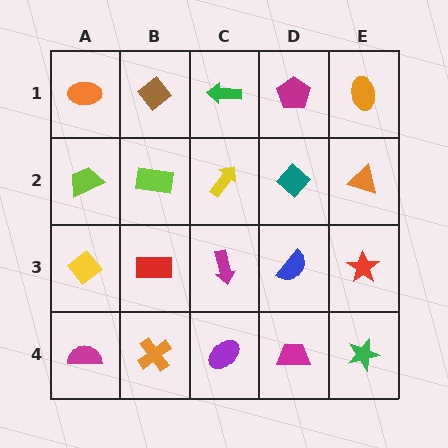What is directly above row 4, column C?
A magenta arrow.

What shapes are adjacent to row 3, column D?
A teal diamond (row 2, column D), a magenta trapezoid (row 4, column D), a magenta arrow (row 3, column C), a red star (row 3, column E).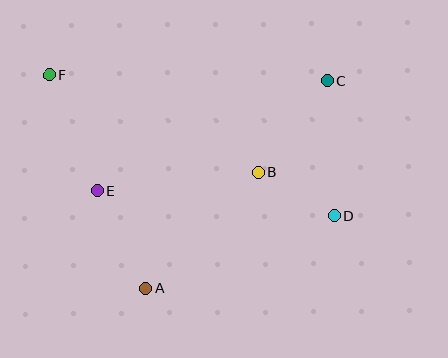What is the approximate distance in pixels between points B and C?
The distance between B and C is approximately 115 pixels.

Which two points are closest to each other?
Points B and D are closest to each other.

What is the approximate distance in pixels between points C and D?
The distance between C and D is approximately 135 pixels.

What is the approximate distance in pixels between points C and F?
The distance between C and F is approximately 278 pixels.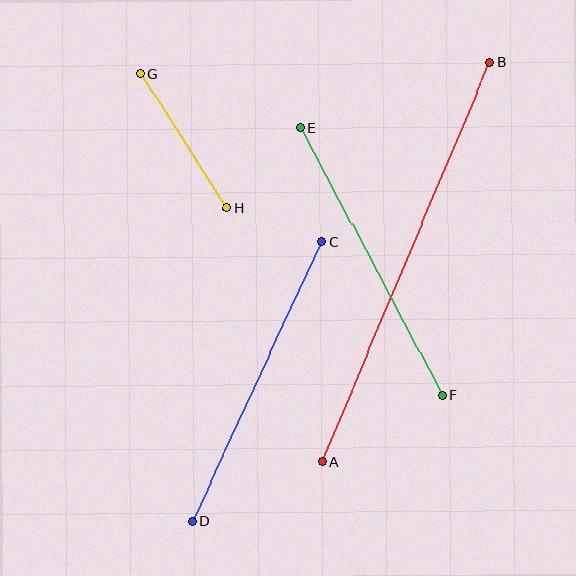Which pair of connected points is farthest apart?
Points A and B are farthest apart.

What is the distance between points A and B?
The distance is approximately 433 pixels.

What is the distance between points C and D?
The distance is approximately 308 pixels.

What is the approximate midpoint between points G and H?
The midpoint is at approximately (184, 141) pixels.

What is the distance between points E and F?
The distance is approximately 303 pixels.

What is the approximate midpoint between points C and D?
The midpoint is at approximately (257, 381) pixels.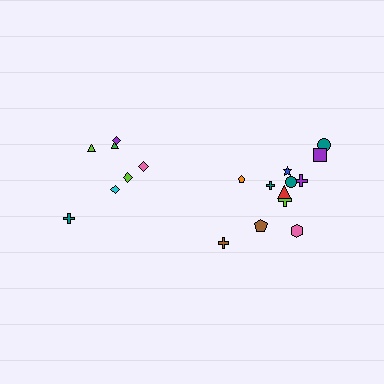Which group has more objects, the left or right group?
The right group.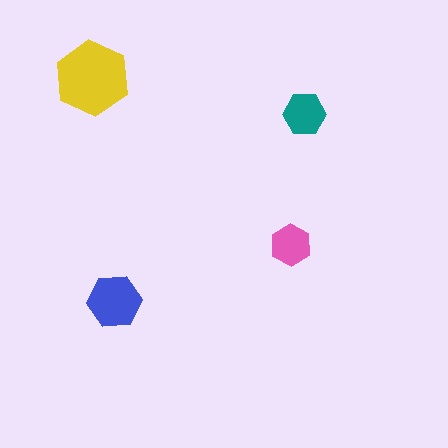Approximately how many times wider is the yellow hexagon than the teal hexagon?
About 1.5 times wider.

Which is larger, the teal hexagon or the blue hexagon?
The blue one.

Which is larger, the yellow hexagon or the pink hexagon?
The yellow one.